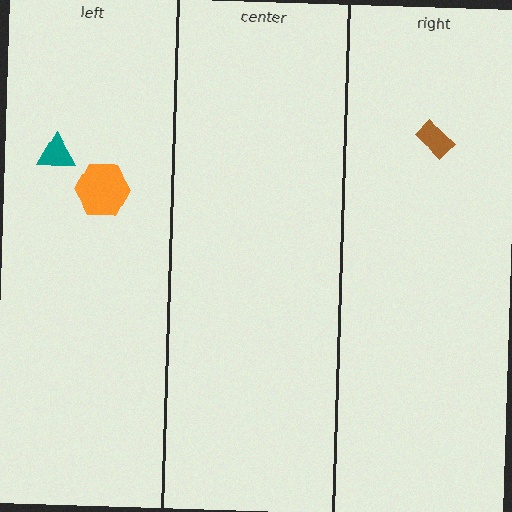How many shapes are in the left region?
2.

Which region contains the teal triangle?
The left region.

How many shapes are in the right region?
1.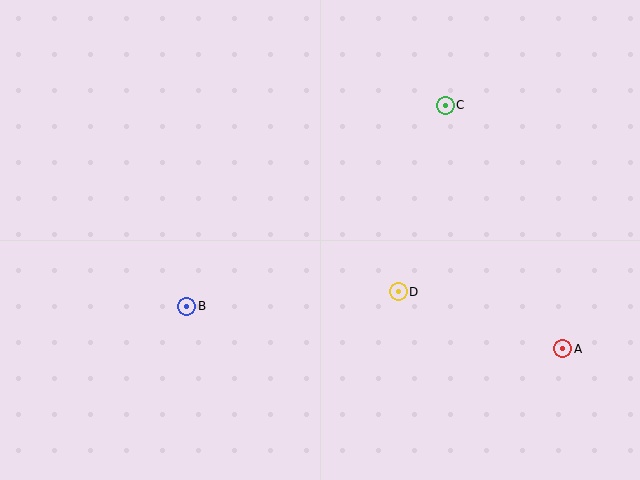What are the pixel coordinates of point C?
Point C is at (445, 105).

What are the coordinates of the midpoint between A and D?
The midpoint between A and D is at (481, 320).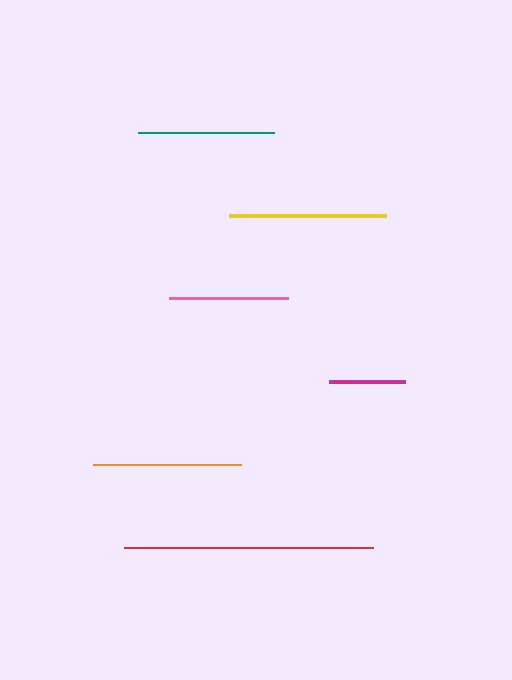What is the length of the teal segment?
The teal segment is approximately 135 pixels long.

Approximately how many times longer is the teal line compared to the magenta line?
The teal line is approximately 1.8 times the length of the magenta line.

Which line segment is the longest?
The red line is the longest at approximately 248 pixels.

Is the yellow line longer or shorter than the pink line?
The yellow line is longer than the pink line.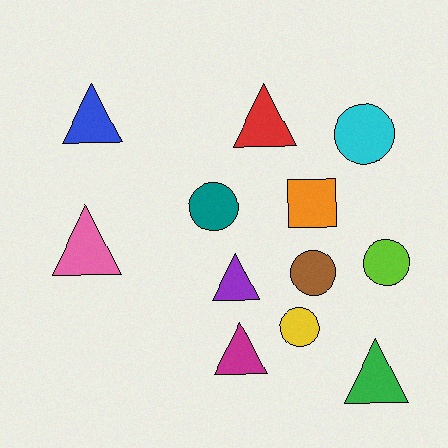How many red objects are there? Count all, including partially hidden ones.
There is 1 red object.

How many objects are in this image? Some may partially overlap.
There are 12 objects.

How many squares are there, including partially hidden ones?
There is 1 square.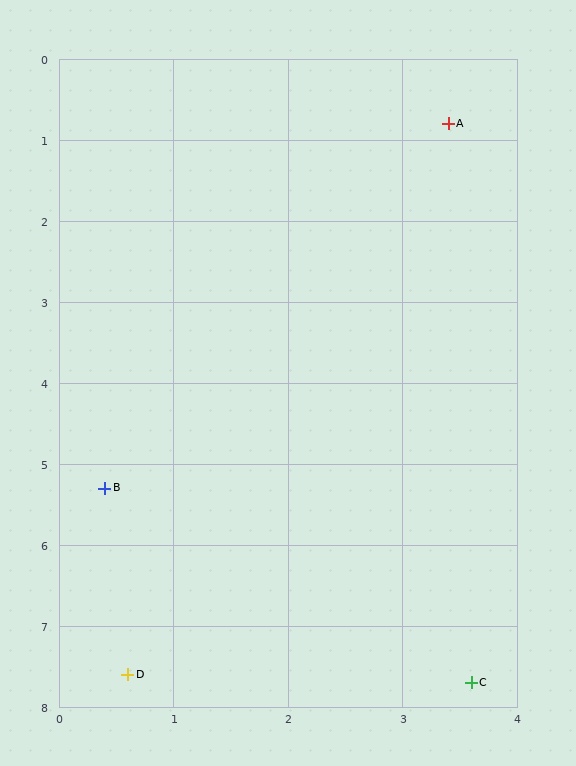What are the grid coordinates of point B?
Point B is at approximately (0.4, 5.3).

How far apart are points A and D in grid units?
Points A and D are about 7.4 grid units apart.